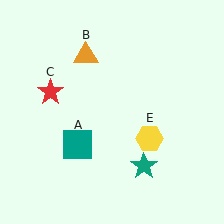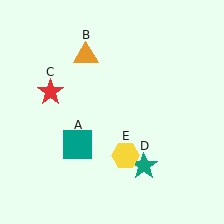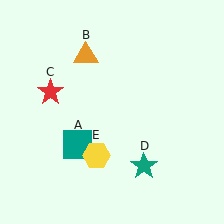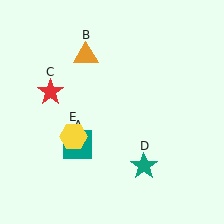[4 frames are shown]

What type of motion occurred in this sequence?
The yellow hexagon (object E) rotated clockwise around the center of the scene.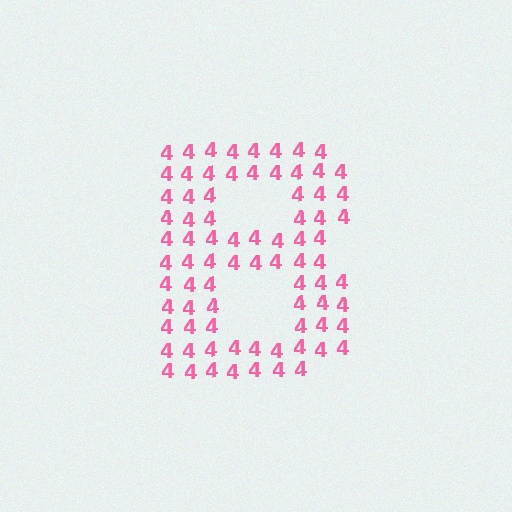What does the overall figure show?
The overall figure shows the letter B.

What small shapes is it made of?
It is made of small digit 4's.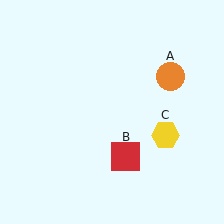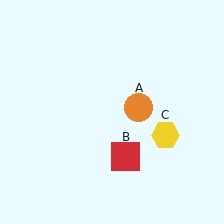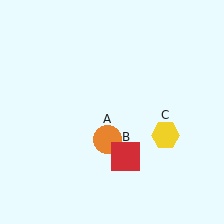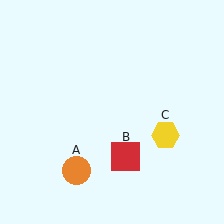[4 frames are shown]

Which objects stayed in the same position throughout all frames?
Red square (object B) and yellow hexagon (object C) remained stationary.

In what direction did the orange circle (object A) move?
The orange circle (object A) moved down and to the left.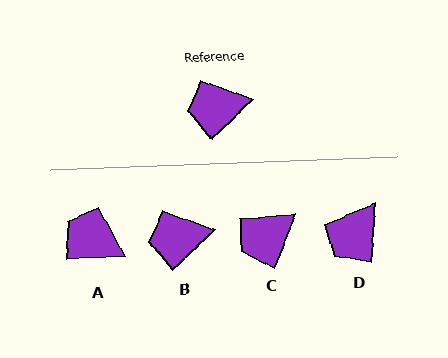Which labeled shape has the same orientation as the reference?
B.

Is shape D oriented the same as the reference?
No, it is off by about 42 degrees.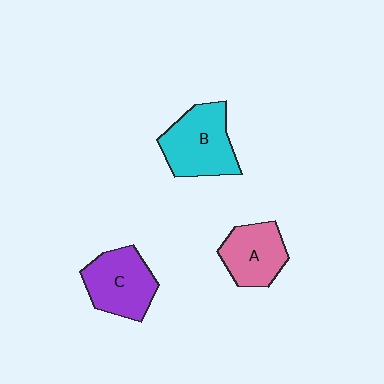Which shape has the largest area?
Shape B (cyan).